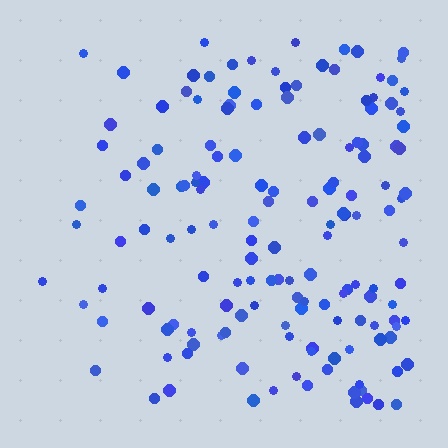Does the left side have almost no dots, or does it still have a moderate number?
Still a moderate number, just noticeably fewer than the right.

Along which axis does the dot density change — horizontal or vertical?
Horizontal.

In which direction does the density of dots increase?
From left to right, with the right side densest.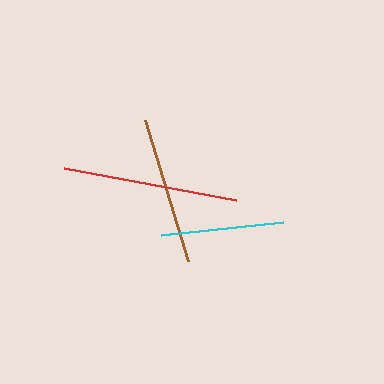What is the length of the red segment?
The red segment is approximately 175 pixels long.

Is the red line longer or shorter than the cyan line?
The red line is longer than the cyan line.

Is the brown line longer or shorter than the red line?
The red line is longer than the brown line.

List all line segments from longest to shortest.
From longest to shortest: red, brown, cyan.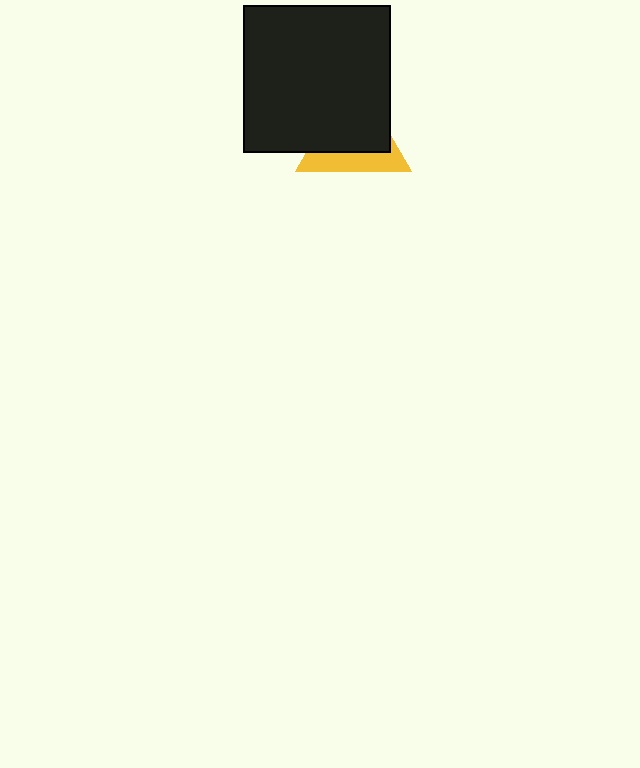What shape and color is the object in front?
The object in front is a black square.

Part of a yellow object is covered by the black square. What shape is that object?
It is a triangle.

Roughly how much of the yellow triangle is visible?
A small part of it is visible (roughly 34%).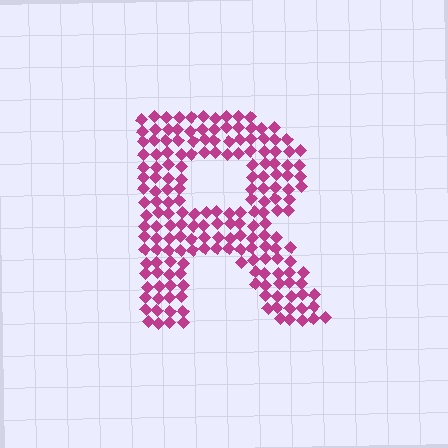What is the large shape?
The large shape is the letter R.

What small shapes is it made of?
It is made of small diamonds.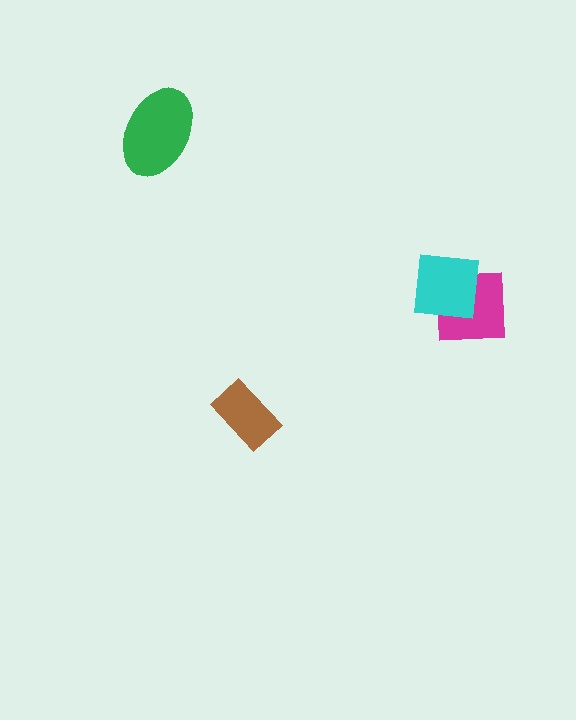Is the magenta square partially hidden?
Yes, it is partially covered by another shape.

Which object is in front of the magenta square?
The cyan square is in front of the magenta square.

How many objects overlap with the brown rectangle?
0 objects overlap with the brown rectangle.